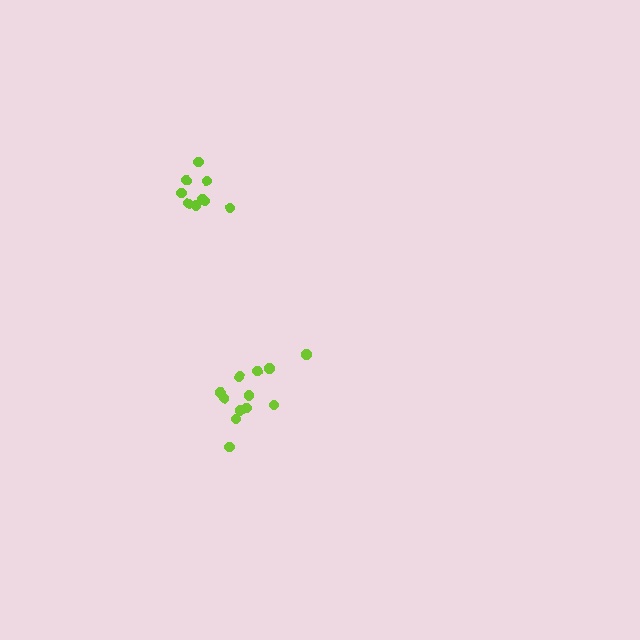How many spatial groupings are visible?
There are 2 spatial groupings.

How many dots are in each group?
Group 1: 12 dots, Group 2: 9 dots (21 total).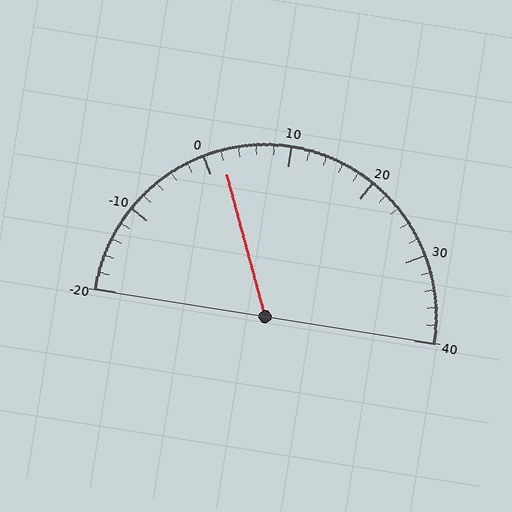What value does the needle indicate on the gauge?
The needle indicates approximately 2.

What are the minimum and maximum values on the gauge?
The gauge ranges from -20 to 40.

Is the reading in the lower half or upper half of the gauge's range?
The reading is in the lower half of the range (-20 to 40).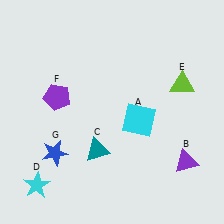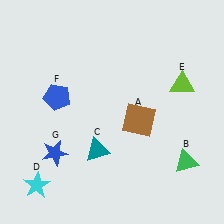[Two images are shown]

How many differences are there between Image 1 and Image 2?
There are 3 differences between the two images.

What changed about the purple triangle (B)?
In Image 1, B is purple. In Image 2, it changed to green.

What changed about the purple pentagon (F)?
In Image 1, F is purple. In Image 2, it changed to blue.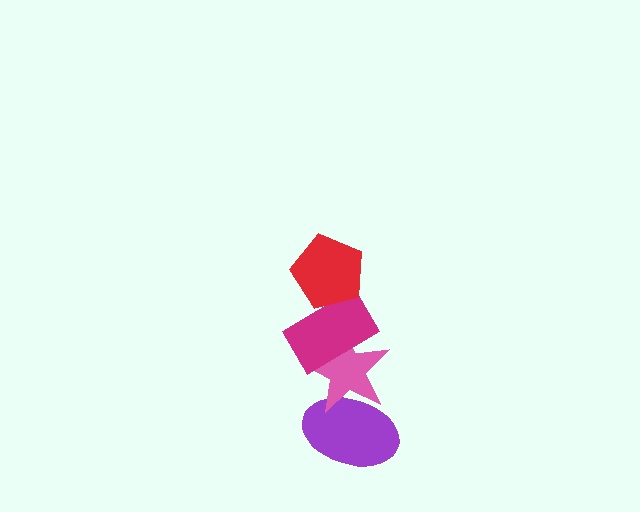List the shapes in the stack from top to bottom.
From top to bottom: the red pentagon, the magenta rectangle, the pink star, the purple ellipse.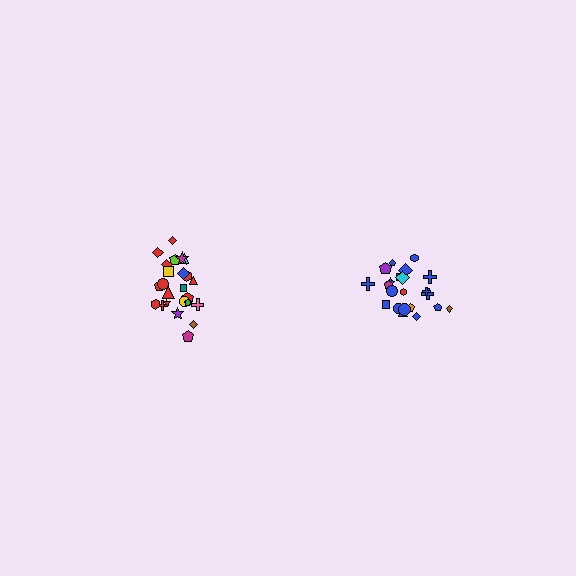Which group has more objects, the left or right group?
The left group.